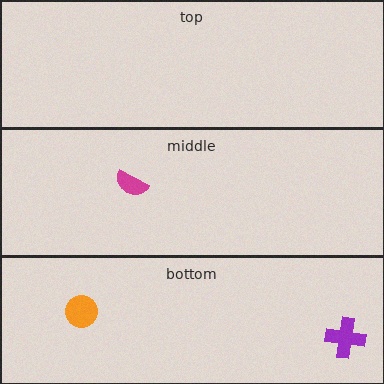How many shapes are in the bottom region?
2.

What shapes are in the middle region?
The magenta semicircle.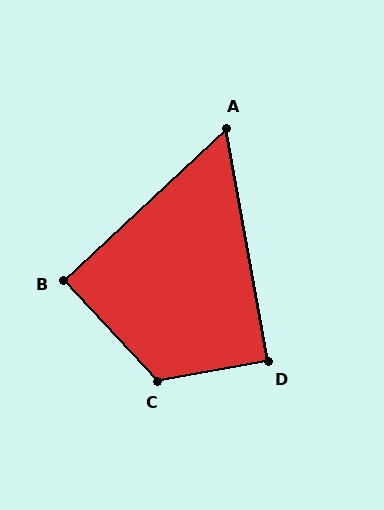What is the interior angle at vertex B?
Approximately 90 degrees (approximately right).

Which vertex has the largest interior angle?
C, at approximately 123 degrees.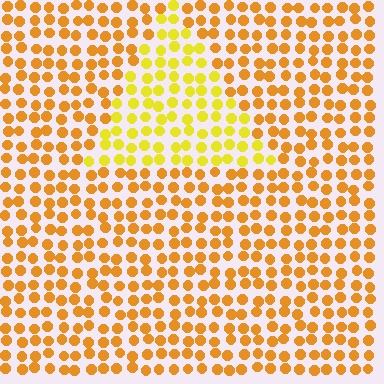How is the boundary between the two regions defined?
The boundary is defined purely by a slight shift in hue (about 26 degrees). Spacing, size, and orientation are identical on both sides.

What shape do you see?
I see a triangle.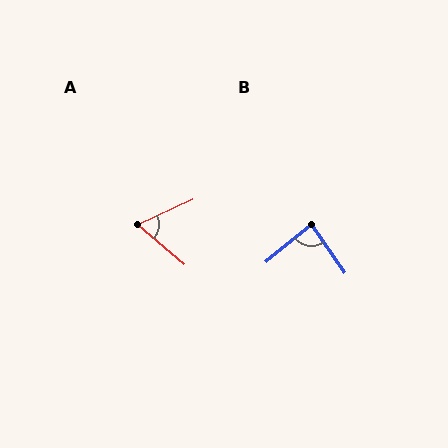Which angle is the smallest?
A, at approximately 65 degrees.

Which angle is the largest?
B, at approximately 85 degrees.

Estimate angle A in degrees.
Approximately 65 degrees.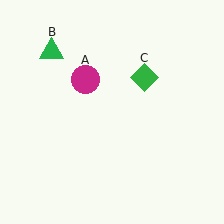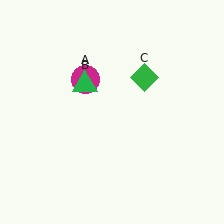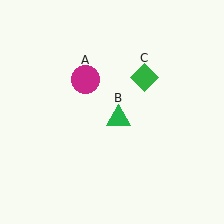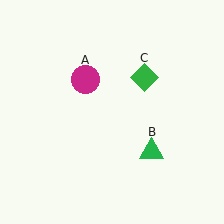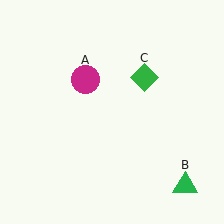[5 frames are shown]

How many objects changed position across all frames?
1 object changed position: green triangle (object B).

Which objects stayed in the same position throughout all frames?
Magenta circle (object A) and green diamond (object C) remained stationary.